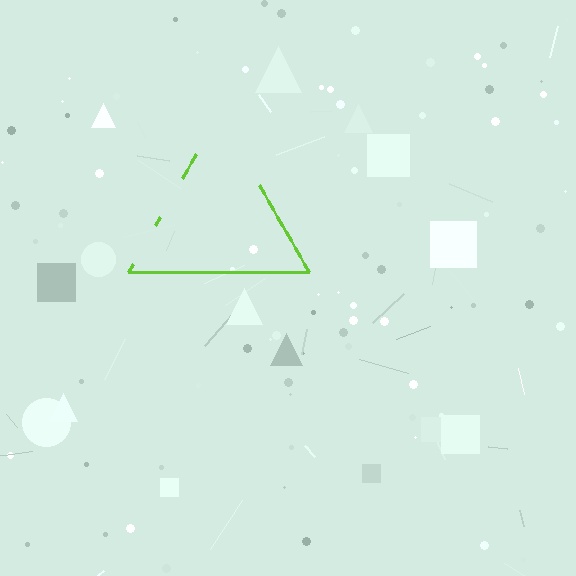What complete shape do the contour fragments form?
The contour fragments form a triangle.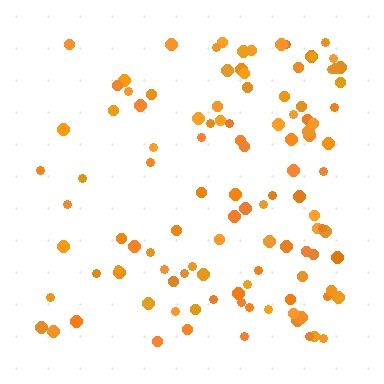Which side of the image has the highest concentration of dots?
The right.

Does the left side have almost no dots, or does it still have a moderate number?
Still a moderate number, just noticeably fewer than the right.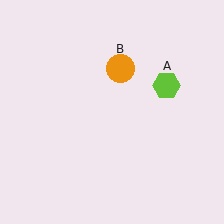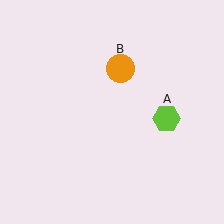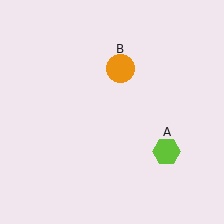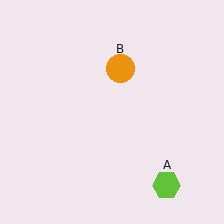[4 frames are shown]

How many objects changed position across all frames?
1 object changed position: lime hexagon (object A).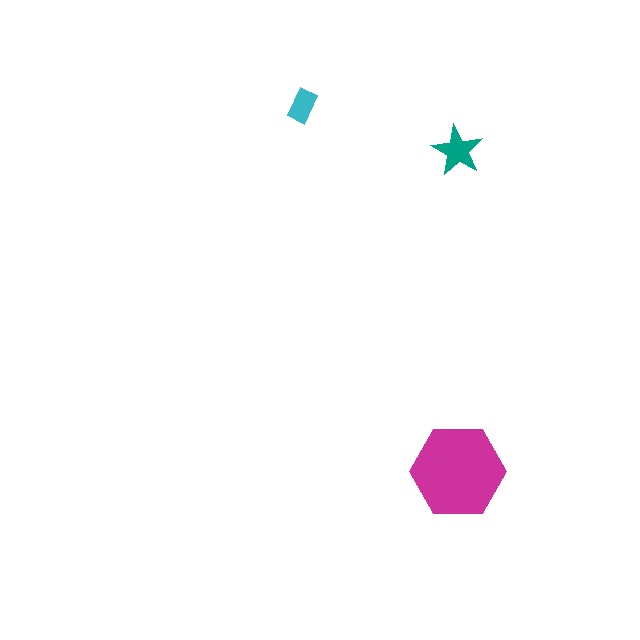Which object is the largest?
The magenta hexagon.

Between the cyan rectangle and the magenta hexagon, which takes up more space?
The magenta hexagon.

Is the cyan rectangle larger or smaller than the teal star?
Smaller.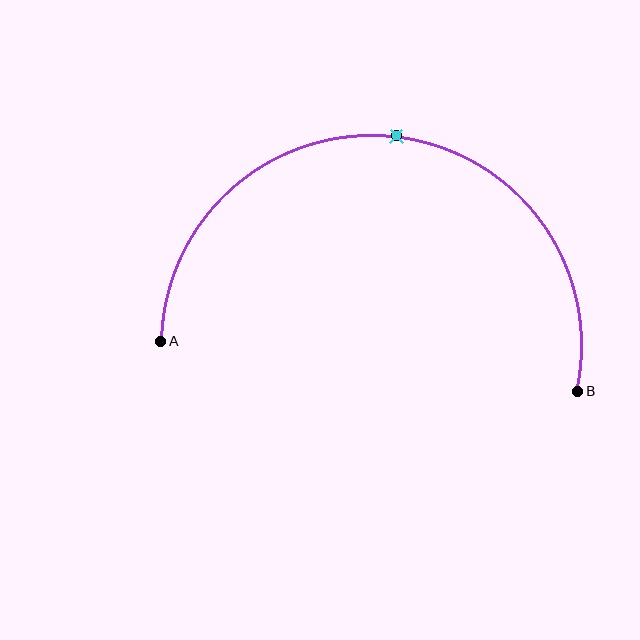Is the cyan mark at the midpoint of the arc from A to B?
Yes. The cyan mark lies on the arc at equal arc-length from both A and B — it is the arc midpoint.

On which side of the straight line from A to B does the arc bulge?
The arc bulges above the straight line connecting A and B.